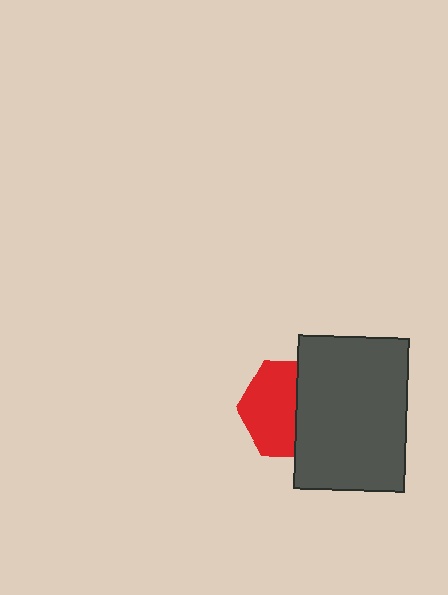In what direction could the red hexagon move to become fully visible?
The red hexagon could move left. That would shift it out from behind the dark gray rectangle entirely.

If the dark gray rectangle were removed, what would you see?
You would see the complete red hexagon.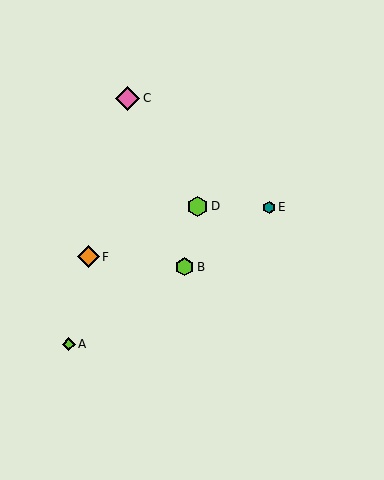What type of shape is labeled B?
Shape B is a lime hexagon.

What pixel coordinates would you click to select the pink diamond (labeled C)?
Click at (128, 98) to select the pink diamond C.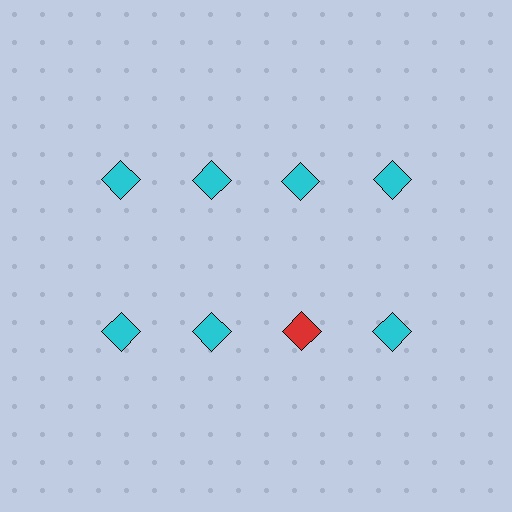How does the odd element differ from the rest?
It has a different color: red instead of cyan.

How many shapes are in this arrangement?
There are 8 shapes arranged in a grid pattern.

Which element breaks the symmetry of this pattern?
The red diamond in the second row, center column breaks the symmetry. All other shapes are cyan diamonds.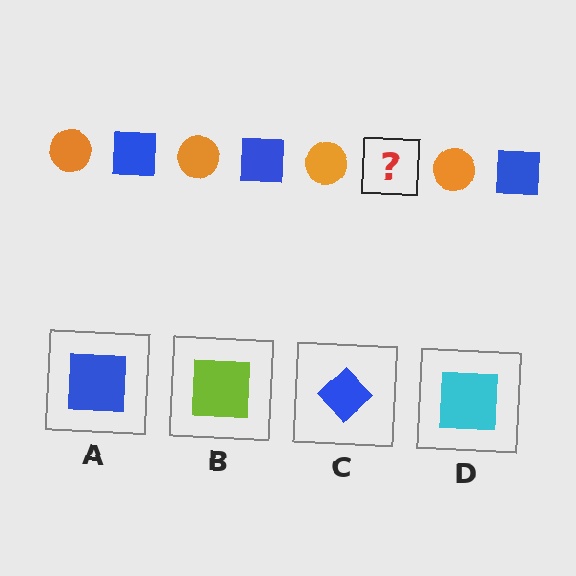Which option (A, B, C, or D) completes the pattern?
A.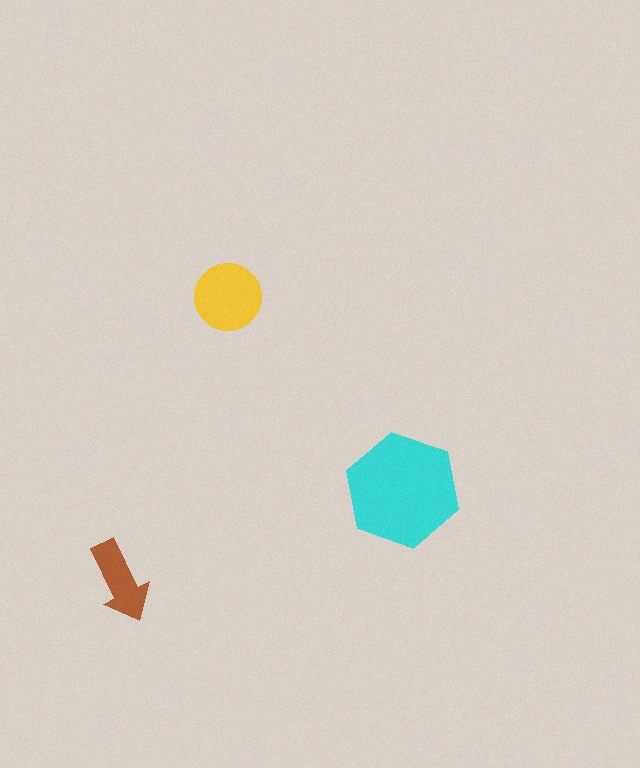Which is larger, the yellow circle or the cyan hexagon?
The cyan hexagon.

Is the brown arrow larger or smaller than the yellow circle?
Smaller.